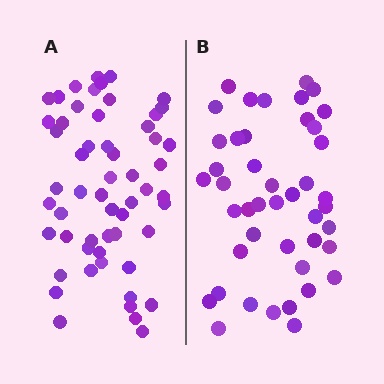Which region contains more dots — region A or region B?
Region A (the left region) has more dots.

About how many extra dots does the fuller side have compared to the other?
Region A has roughly 12 or so more dots than region B.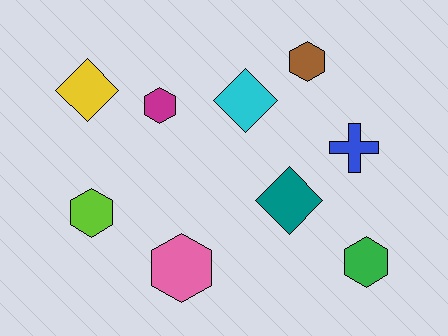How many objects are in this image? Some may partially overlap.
There are 9 objects.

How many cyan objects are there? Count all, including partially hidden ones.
There is 1 cyan object.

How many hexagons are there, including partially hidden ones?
There are 5 hexagons.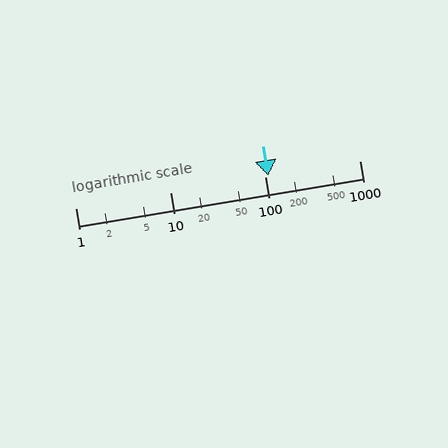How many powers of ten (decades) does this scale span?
The scale spans 3 decades, from 1 to 1000.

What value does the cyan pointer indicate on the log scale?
The pointer indicates approximately 110.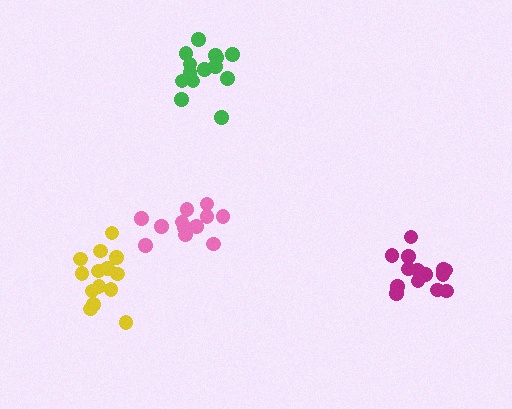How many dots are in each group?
Group 1: 14 dots, Group 2: 14 dots, Group 3: 12 dots, Group 4: 15 dots (55 total).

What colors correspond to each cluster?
The clusters are colored: green, yellow, pink, magenta.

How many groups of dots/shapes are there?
There are 4 groups.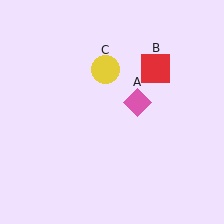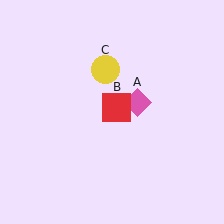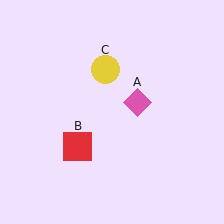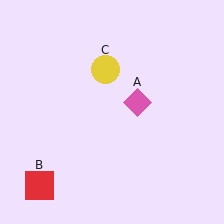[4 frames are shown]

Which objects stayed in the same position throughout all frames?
Pink diamond (object A) and yellow circle (object C) remained stationary.